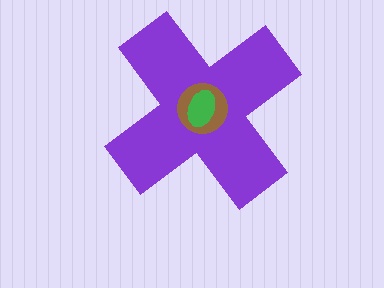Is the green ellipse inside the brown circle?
Yes.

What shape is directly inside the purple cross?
The brown circle.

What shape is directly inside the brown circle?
The green ellipse.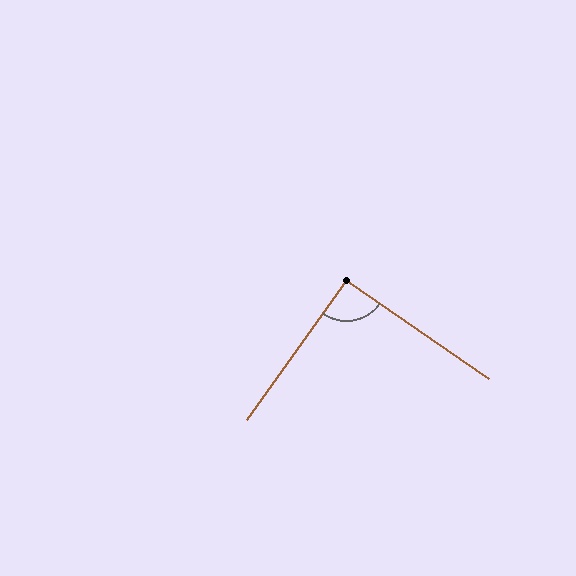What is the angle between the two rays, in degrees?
Approximately 91 degrees.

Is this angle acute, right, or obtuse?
It is approximately a right angle.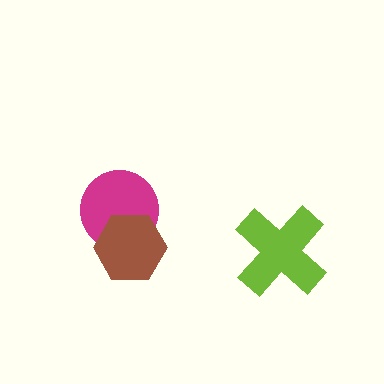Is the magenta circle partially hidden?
Yes, it is partially covered by another shape.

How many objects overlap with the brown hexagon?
1 object overlaps with the brown hexagon.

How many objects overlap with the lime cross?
0 objects overlap with the lime cross.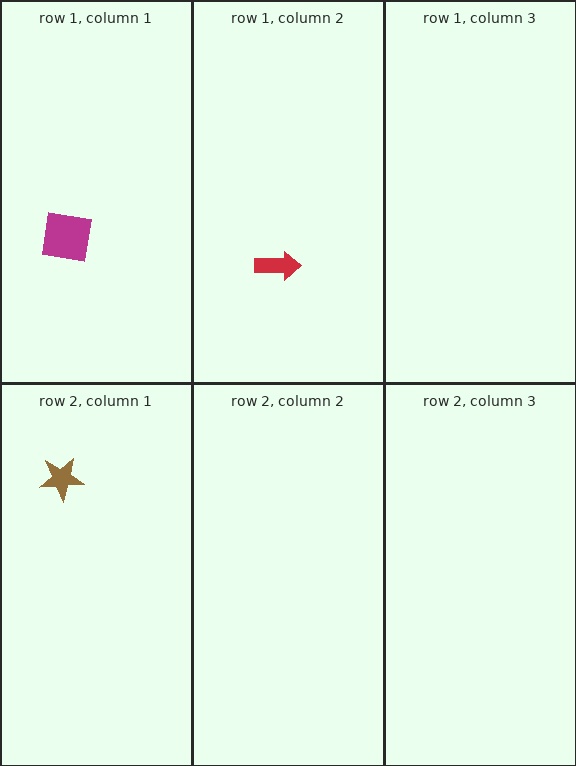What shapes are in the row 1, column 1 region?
The magenta square.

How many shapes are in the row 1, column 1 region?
1.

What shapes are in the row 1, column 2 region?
The red arrow.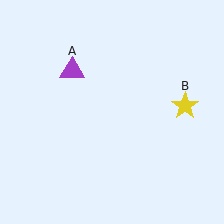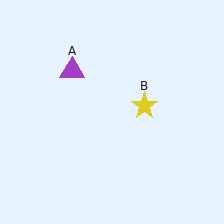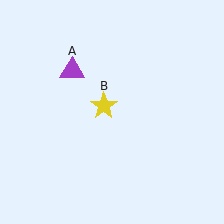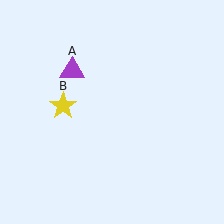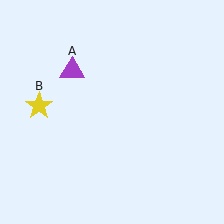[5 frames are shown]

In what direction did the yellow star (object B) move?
The yellow star (object B) moved left.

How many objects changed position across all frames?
1 object changed position: yellow star (object B).